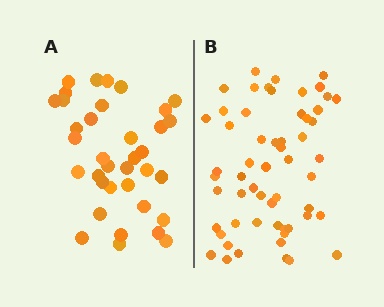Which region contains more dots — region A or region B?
Region B (the right region) has more dots.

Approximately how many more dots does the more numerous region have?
Region B has approximately 20 more dots than region A.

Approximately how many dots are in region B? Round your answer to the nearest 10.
About 60 dots. (The exact count is 57, which rounds to 60.)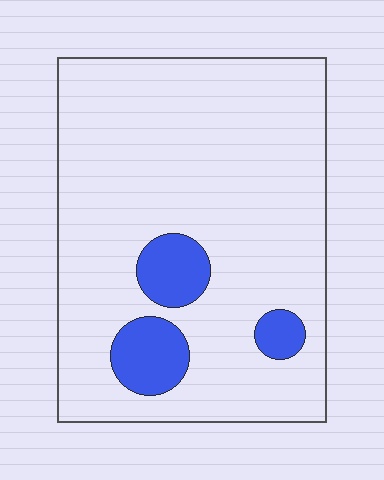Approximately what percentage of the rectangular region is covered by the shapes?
Approximately 10%.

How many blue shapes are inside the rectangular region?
3.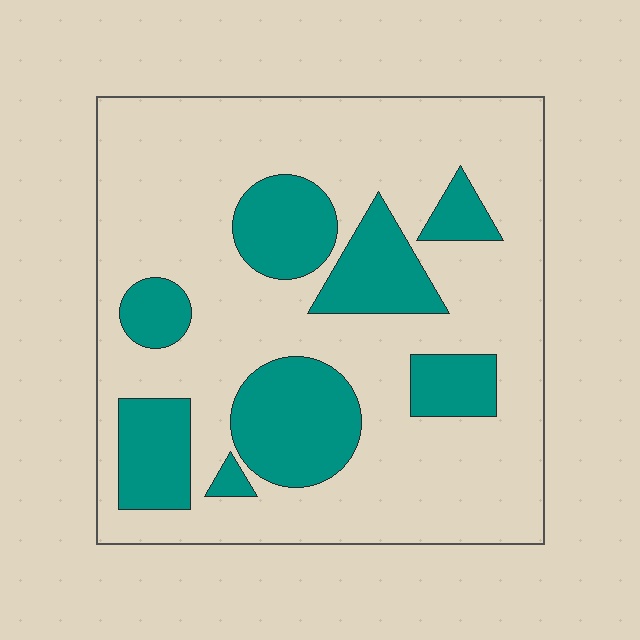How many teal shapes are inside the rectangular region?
8.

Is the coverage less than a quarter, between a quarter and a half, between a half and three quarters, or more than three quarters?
Between a quarter and a half.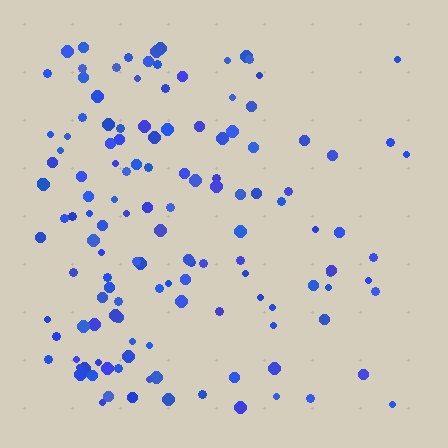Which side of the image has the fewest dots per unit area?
The right.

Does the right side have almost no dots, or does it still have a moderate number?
Still a moderate number, just noticeably fewer than the left.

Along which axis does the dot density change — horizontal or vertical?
Horizontal.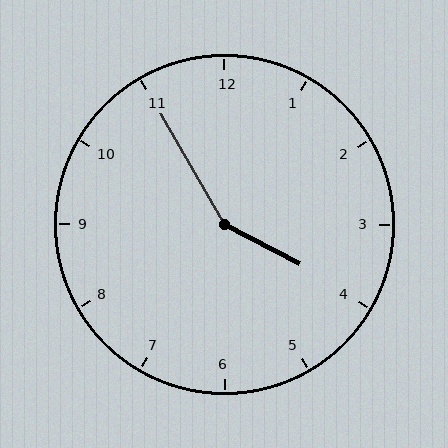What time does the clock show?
3:55.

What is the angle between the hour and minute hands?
Approximately 148 degrees.